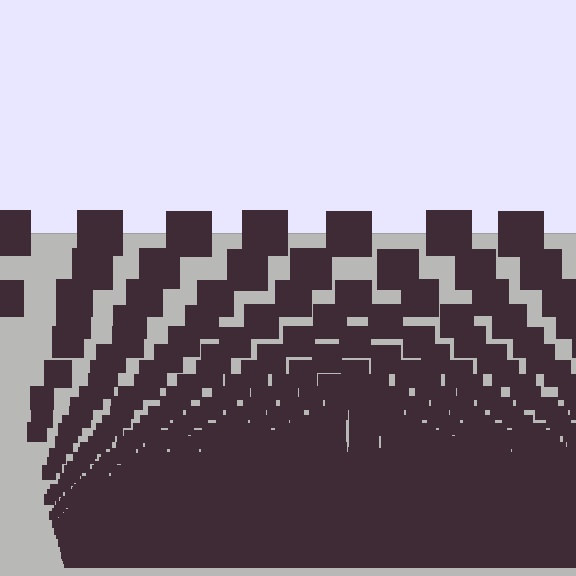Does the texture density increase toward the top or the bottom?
Density increases toward the bottom.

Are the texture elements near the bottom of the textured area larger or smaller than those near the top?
Smaller. The gradient is inverted — elements near the bottom are smaller and denser.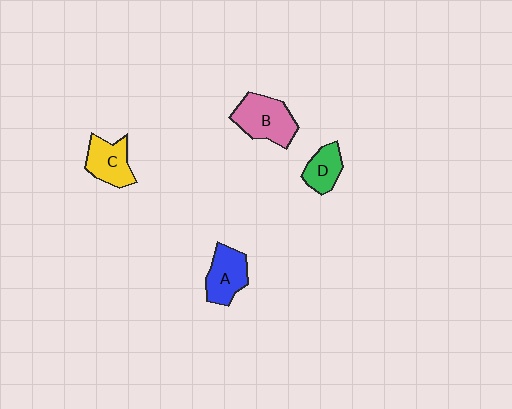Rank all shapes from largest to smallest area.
From largest to smallest: B (pink), A (blue), C (yellow), D (green).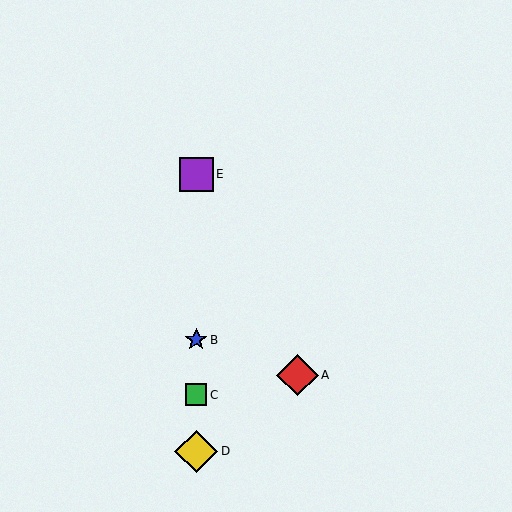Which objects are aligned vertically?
Objects B, C, D, E are aligned vertically.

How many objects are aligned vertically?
4 objects (B, C, D, E) are aligned vertically.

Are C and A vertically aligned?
No, C is at x≈196 and A is at x≈298.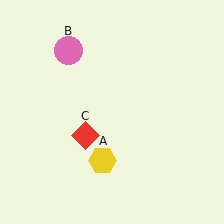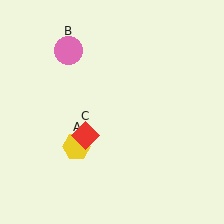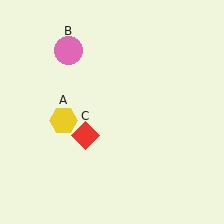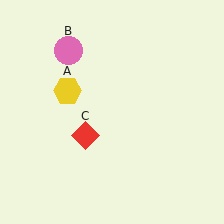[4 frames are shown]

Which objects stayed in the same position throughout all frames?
Pink circle (object B) and red diamond (object C) remained stationary.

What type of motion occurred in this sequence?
The yellow hexagon (object A) rotated clockwise around the center of the scene.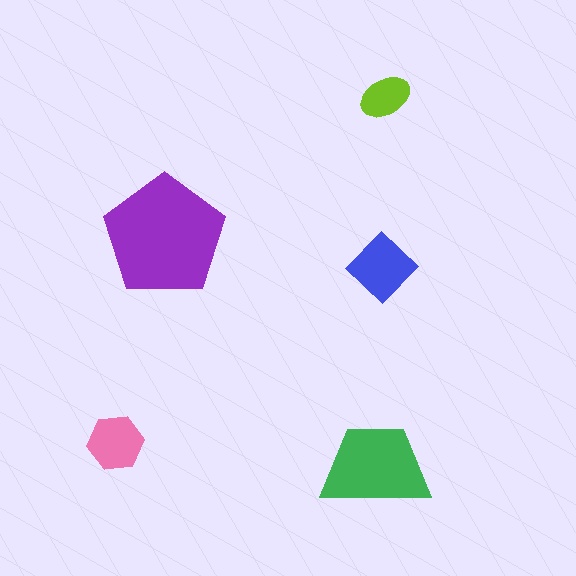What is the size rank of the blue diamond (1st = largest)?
3rd.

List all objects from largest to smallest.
The purple pentagon, the green trapezoid, the blue diamond, the pink hexagon, the lime ellipse.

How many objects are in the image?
There are 5 objects in the image.